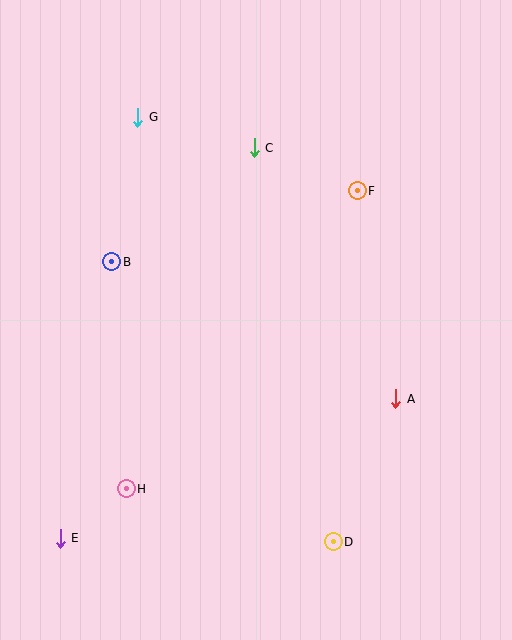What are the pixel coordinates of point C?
Point C is at (254, 148).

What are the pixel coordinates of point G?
Point G is at (138, 117).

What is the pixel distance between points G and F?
The distance between G and F is 231 pixels.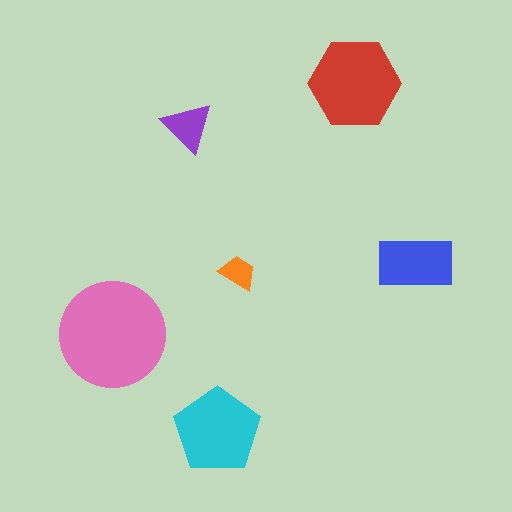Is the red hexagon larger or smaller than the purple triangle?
Larger.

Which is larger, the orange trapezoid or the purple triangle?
The purple triangle.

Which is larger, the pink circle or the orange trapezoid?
The pink circle.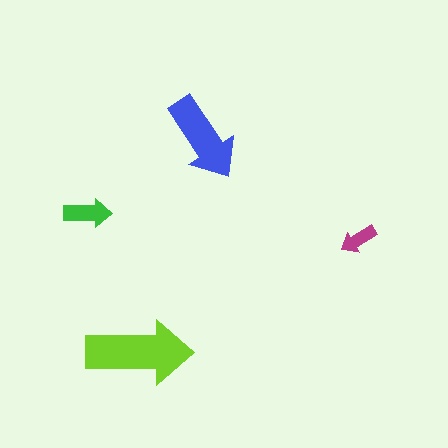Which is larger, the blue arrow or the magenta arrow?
The blue one.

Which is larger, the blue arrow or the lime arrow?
The lime one.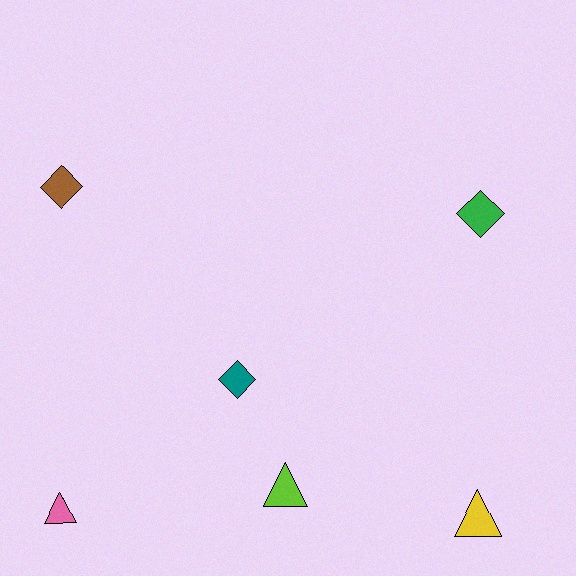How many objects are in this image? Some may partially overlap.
There are 6 objects.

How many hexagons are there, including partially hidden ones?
There are no hexagons.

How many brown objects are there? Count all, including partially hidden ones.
There is 1 brown object.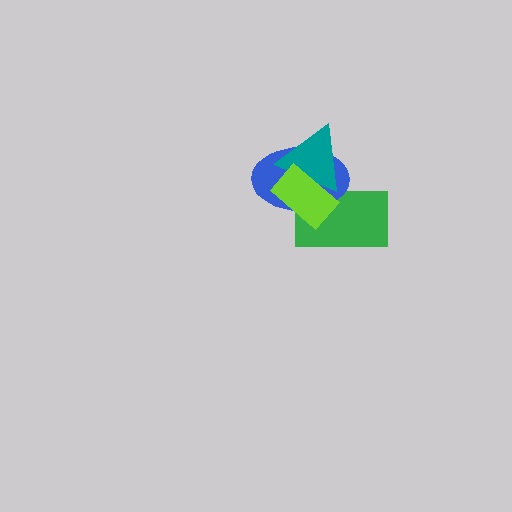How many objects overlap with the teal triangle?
3 objects overlap with the teal triangle.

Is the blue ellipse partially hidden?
Yes, it is partially covered by another shape.